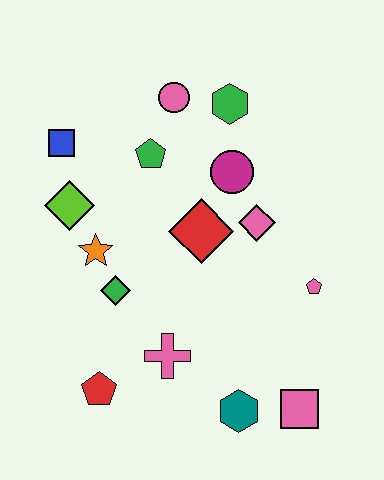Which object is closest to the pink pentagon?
The pink diamond is closest to the pink pentagon.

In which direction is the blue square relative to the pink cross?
The blue square is above the pink cross.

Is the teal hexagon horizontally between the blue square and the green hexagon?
No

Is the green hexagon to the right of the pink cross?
Yes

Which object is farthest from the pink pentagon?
The blue square is farthest from the pink pentagon.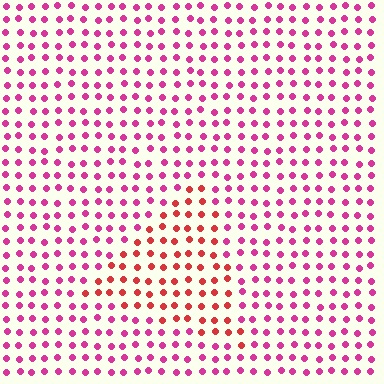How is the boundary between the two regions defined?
The boundary is defined purely by a slight shift in hue (about 35 degrees). Spacing, size, and orientation are identical on both sides.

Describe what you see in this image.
The image is filled with small magenta elements in a uniform arrangement. A triangle-shaped region is visible where the elements are tinted to a slightly different hue, forming a subtle color boundary.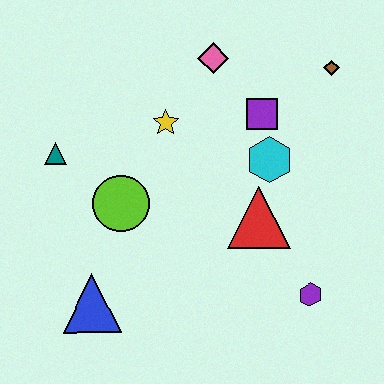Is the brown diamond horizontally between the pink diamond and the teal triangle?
No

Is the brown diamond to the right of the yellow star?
Yes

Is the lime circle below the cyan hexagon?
Yes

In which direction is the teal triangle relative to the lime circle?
The teal triangle is to the left of the lime circle.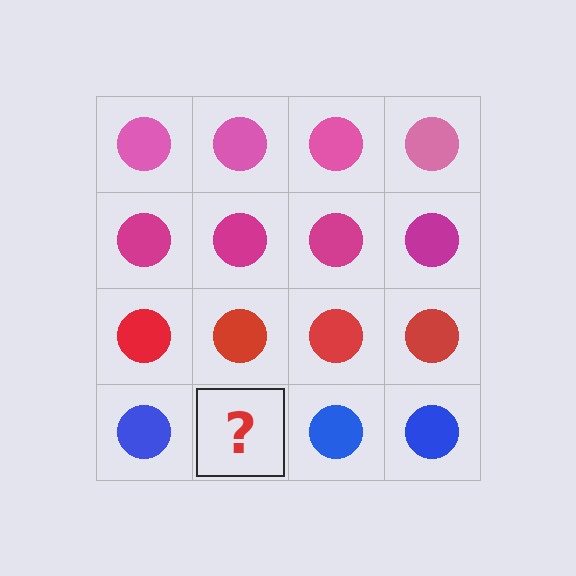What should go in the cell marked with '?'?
The missing cell should contain a blue circle.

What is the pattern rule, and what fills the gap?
The rule is that each row has a consistent color. The gap should be filled with a blue circle.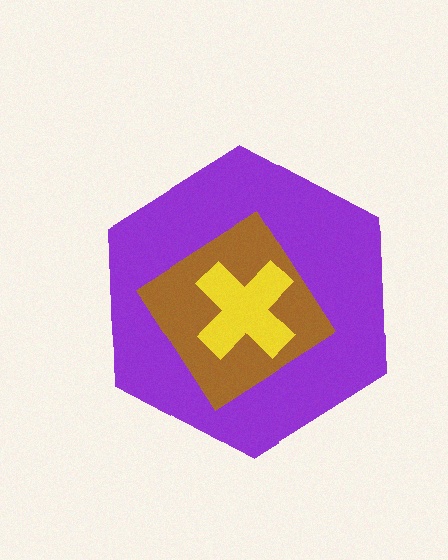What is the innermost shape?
The yellow cross.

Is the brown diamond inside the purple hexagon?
Yes.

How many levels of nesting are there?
3.